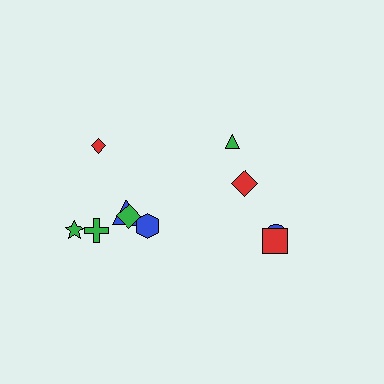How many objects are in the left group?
There are 6 objects.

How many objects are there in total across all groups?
There are 10 objects.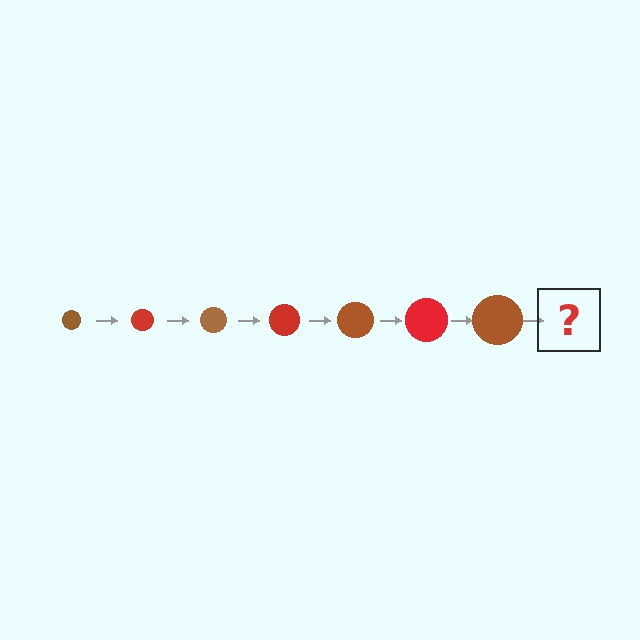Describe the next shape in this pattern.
It should be a red circle, larger than the previous one.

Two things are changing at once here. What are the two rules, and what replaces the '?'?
The two rules are that the circle grows larger each step and the color cycles through brown and red. The '?' should be a red circle, larger than the previous one.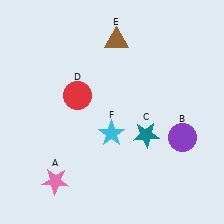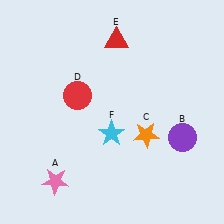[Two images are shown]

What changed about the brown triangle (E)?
In Image 1, E is brown. In Image 2, it changed to red.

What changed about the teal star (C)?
In Image 1, C is teal. In Image 2, it changed to orange.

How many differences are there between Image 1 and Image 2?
There are 2 differences between the two images.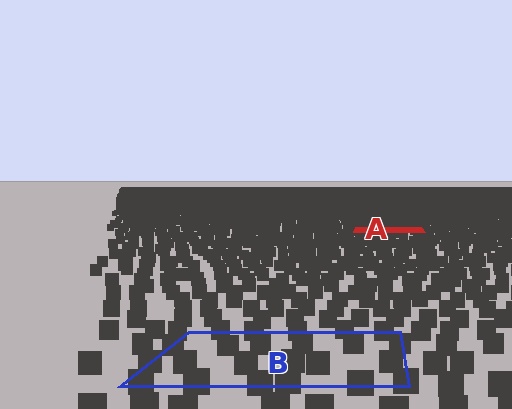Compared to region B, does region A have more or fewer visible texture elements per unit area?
Region A has more texture elements per unit area — they are packed more densely because it is farther away.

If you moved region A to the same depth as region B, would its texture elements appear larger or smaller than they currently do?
They would appear larger. At a closer depth, the same texture elements are projected at a bigger on-screen size.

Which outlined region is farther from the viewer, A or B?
Region A is farther from the viewer — the texture elements inside it appear smaller and more densely packed.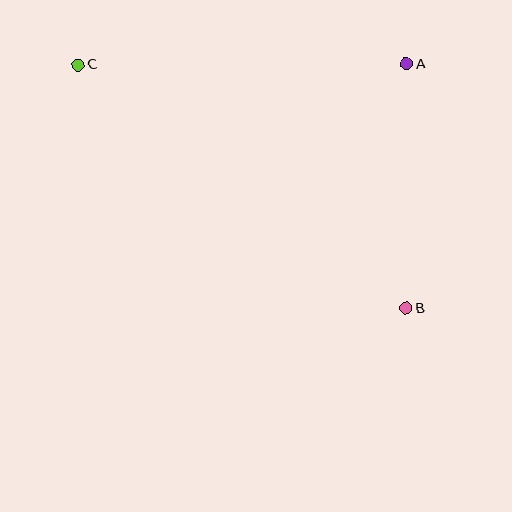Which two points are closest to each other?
Points A and B are closest to each other.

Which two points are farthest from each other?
Points B and C are farthest from each other.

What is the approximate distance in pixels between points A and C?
The distance between A and C is approximately 328 pixels.